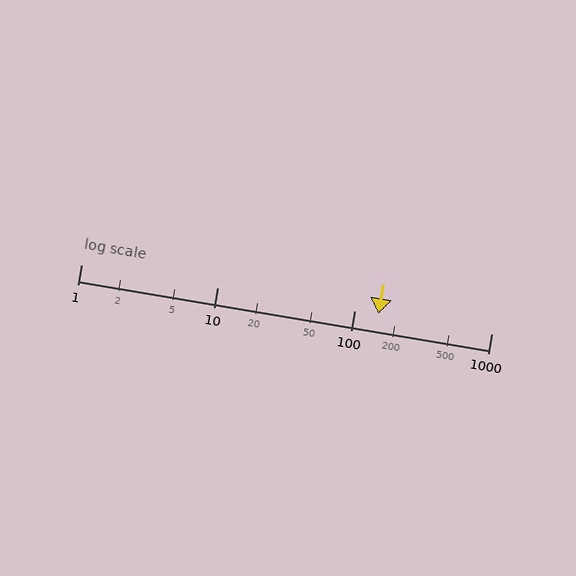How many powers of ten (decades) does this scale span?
The scale spans 3 decades, from 1 to 1000.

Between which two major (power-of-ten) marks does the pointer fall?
The pointer is between 100 and 1000.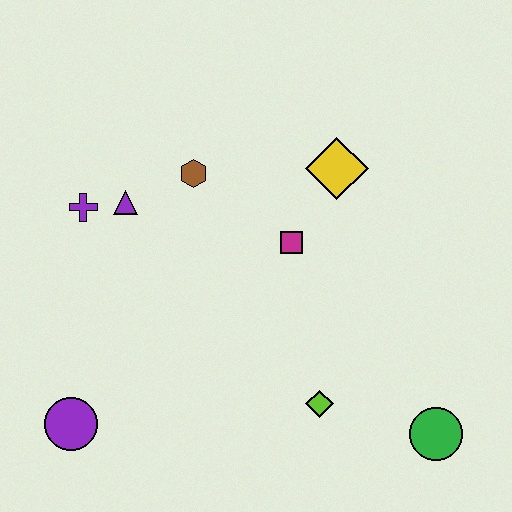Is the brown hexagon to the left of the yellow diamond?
Yes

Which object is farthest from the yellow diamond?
The purple circle is farthest from the yellow diamond.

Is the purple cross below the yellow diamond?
Yes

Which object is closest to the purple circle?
The purple cross is closest to the purple circle.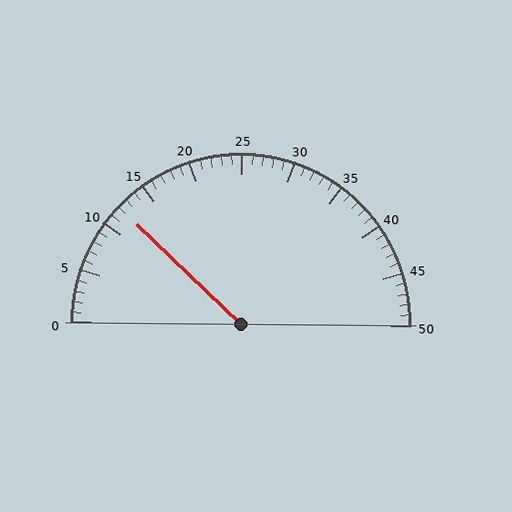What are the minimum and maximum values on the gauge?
The gauge ranges from 0 to 50.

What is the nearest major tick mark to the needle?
The nearest major tick mark is 10.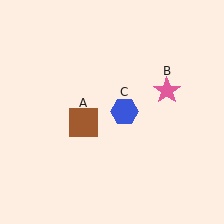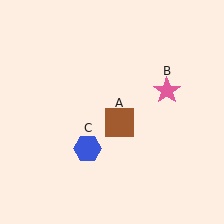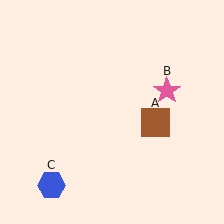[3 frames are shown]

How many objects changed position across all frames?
2 objects changed position: brown square (object A), blue hexagon (object C).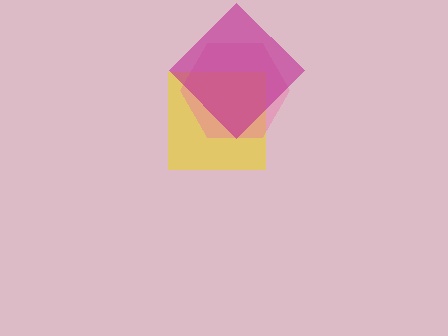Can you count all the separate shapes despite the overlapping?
Yes, there are 3 separate shapes.